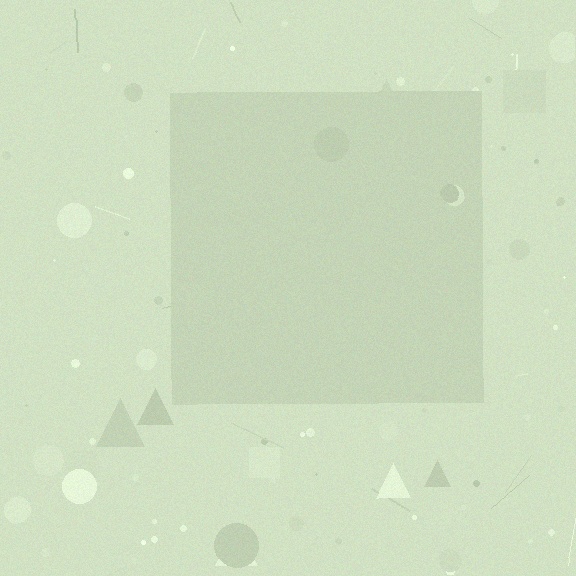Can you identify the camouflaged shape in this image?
The camouflaged shape is a square.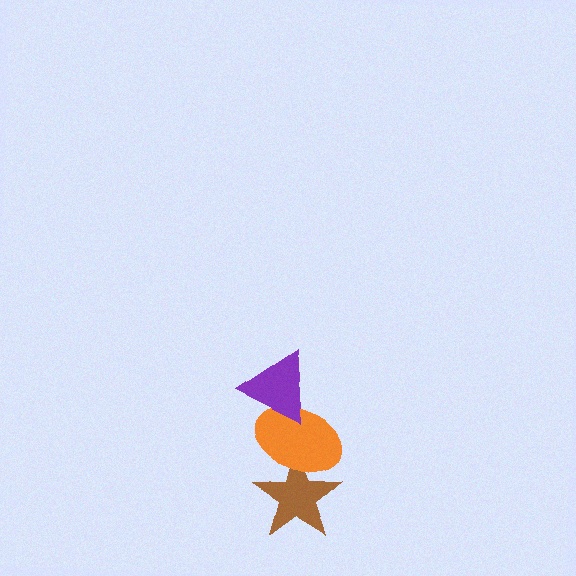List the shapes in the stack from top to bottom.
From top to bottom: the purple triangle, the orange ellipse, the brown star.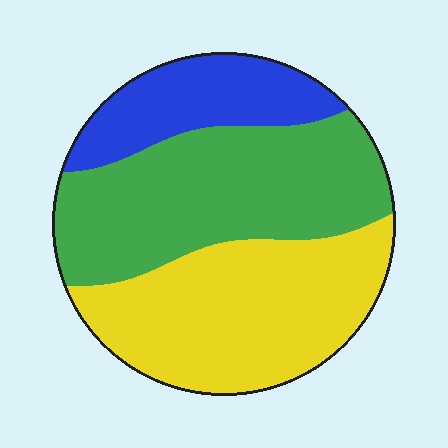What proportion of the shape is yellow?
Yellow takes up about two fifths (2/5) of the shape.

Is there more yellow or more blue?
Yellow.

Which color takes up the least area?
Blue, at roughly 20%.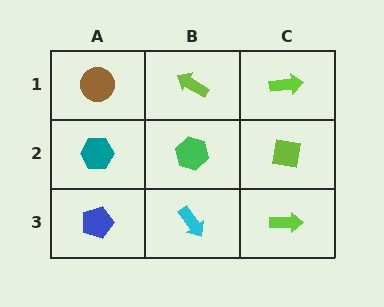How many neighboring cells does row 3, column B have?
3.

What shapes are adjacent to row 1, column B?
A green hexagon (row 2, column B), a brown circle (row 1, column A), a lime arrow (row 1, column C).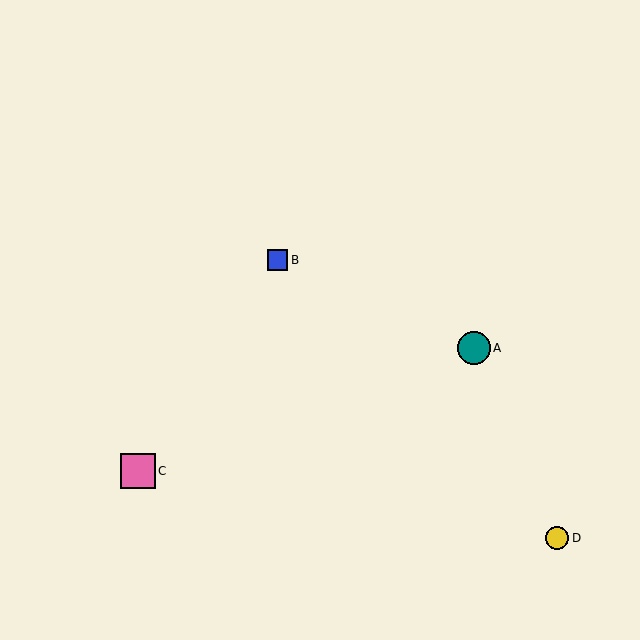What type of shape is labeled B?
Shape B is a blue square.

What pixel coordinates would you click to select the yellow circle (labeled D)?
Click at (557, 538) to select the yellow circle D.